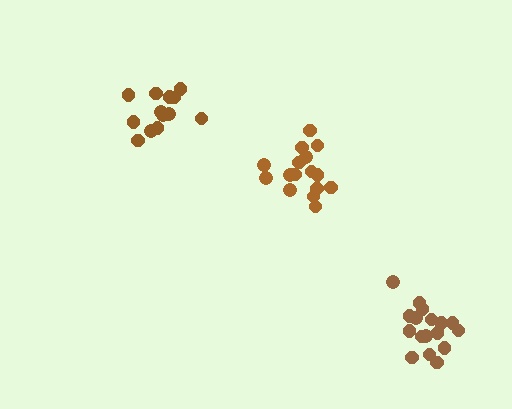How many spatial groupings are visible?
There are 3 spatial groupings.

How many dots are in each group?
Group 1: 16 dots, Group 2: 13 dots, Group 3: 17 dots (46 total).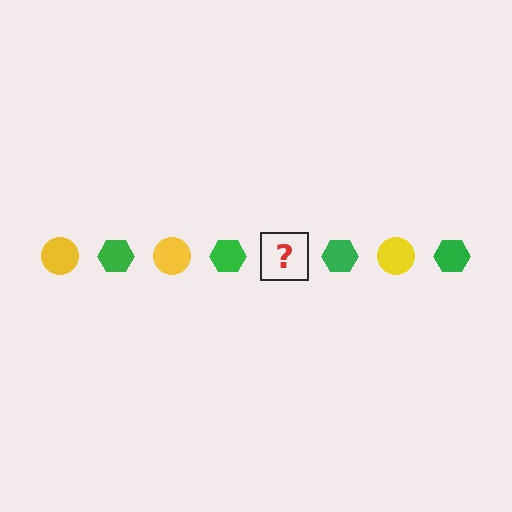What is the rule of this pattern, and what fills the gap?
The rule is that the pattern alternates between yellow circle and green hexagon. The gap should be filled with a yellow circle.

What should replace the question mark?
The question mark should be replaced with a yellow circle.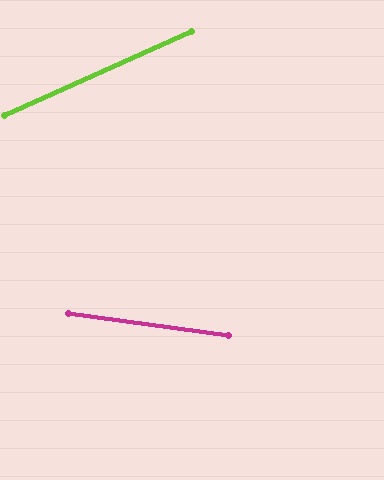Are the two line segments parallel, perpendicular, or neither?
Neither parallel nor perpendicular — they differ by about 32°.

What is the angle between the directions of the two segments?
Approximately 32 degrees.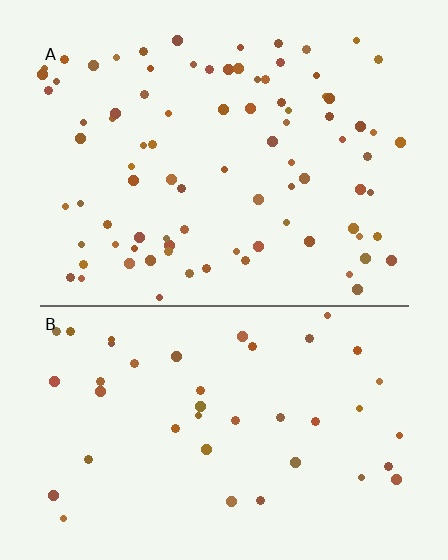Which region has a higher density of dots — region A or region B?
A (the top).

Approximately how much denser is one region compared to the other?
Approximately 2.1× — region A over region B.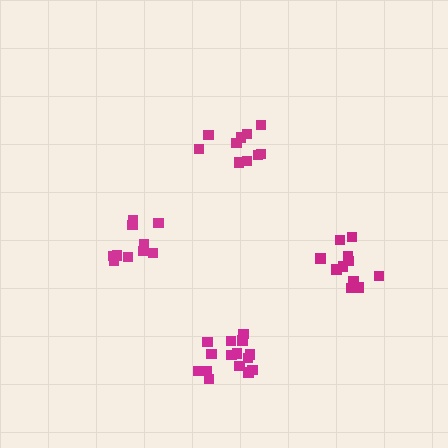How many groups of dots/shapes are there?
There are 4 groups.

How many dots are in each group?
Group 1: 11 dots, Group 2: 10 dots, Group 3: 15 dots, Group 4: 10 dots (46 total).